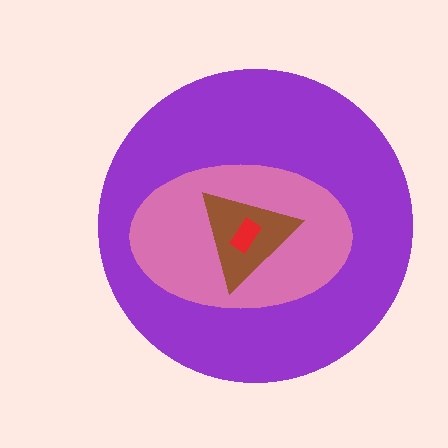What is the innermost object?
The red rectangle.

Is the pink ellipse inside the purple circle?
Yes.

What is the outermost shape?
The purple circle.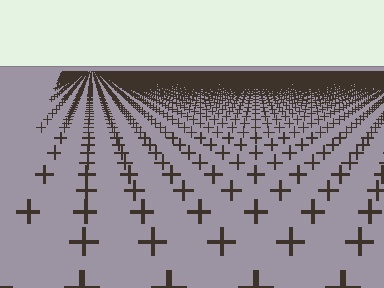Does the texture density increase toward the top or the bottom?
Density increases toward the top.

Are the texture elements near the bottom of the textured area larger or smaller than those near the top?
Larger. Near the bottom, elements are closer to the viewer and appear at a bigger on-screen size.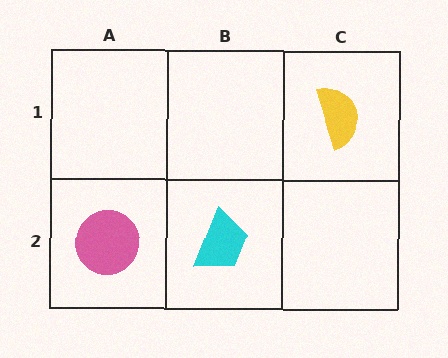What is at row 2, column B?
A cyan trapezoid.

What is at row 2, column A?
A pink circle.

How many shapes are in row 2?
2 shapes.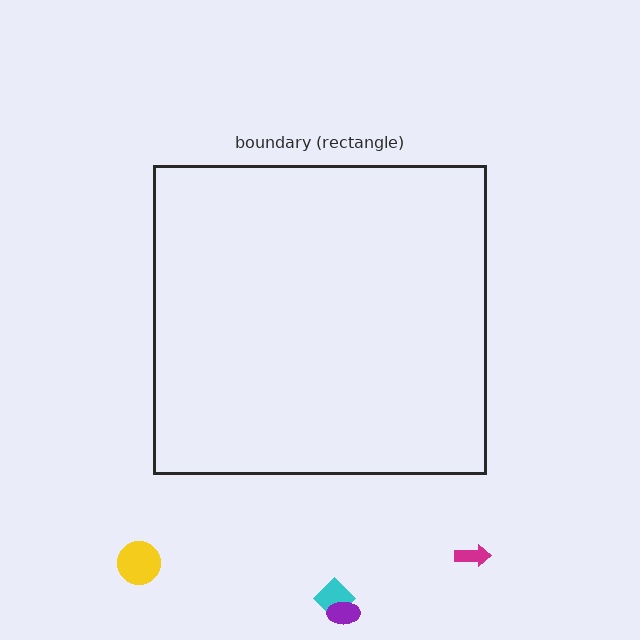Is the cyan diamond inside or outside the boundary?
Outside.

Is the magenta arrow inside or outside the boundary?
Outside.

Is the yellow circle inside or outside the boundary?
Outside.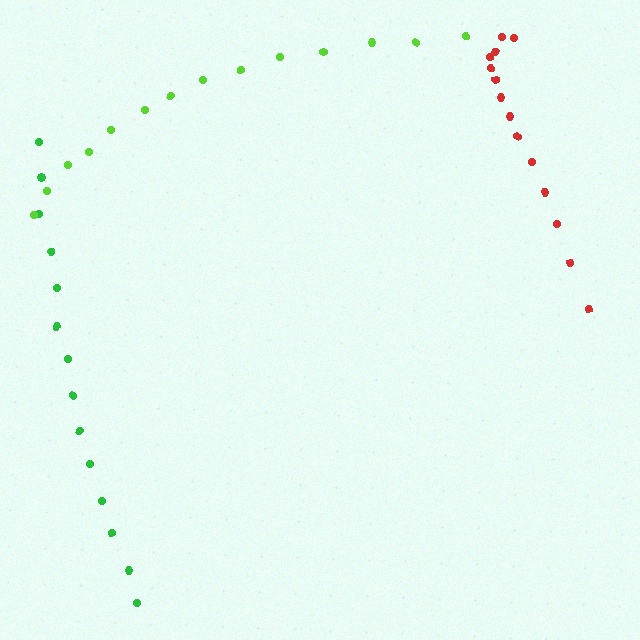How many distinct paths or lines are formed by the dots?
There are 3 distinct paths.